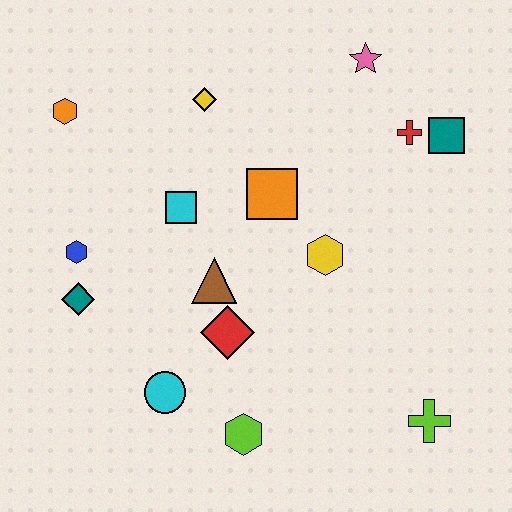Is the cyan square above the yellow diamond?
No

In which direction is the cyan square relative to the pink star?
The cyan square is to the left of the pink star.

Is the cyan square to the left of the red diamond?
Yes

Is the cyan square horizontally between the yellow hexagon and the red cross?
No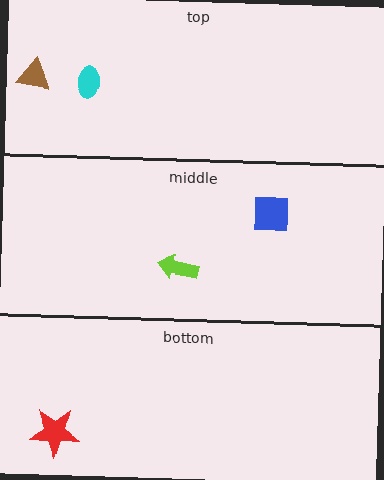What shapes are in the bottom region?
The red star.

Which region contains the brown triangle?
The top region.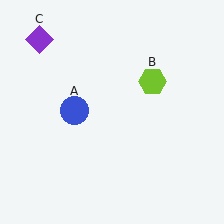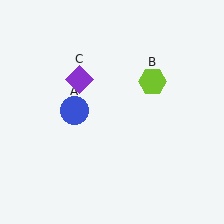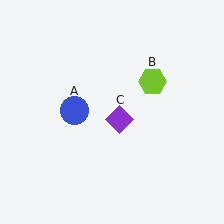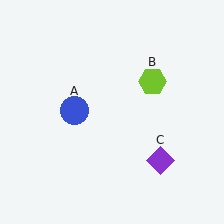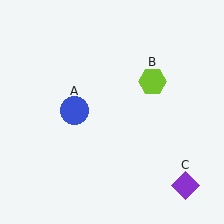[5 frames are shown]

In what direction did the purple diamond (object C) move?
The purple diamond (object C) moved down and to the right.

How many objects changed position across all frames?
1 object changed position: purple diamond (object C).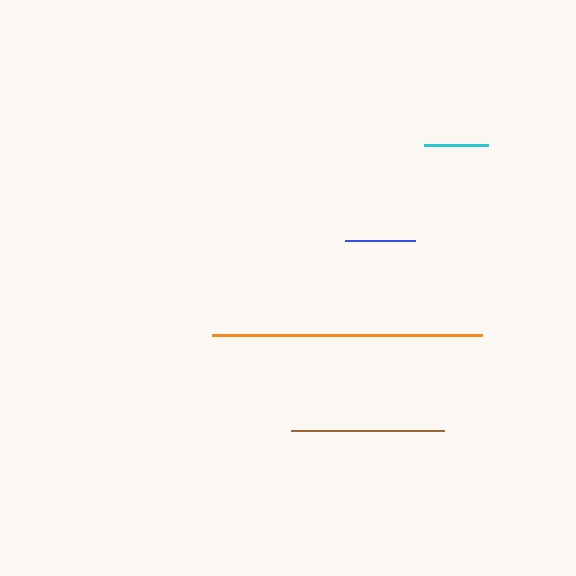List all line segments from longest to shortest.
From longest to shortest: orange, brown, blue, cyan.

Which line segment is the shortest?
The cyan line is the shortest at approximately 63 pixels.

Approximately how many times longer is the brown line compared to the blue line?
The brown line is approximately 2.2 times the length of the blue line.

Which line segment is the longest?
The orange line is the longest at approximately 270 pixels.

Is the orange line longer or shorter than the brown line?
The orange line is longer than the brown line.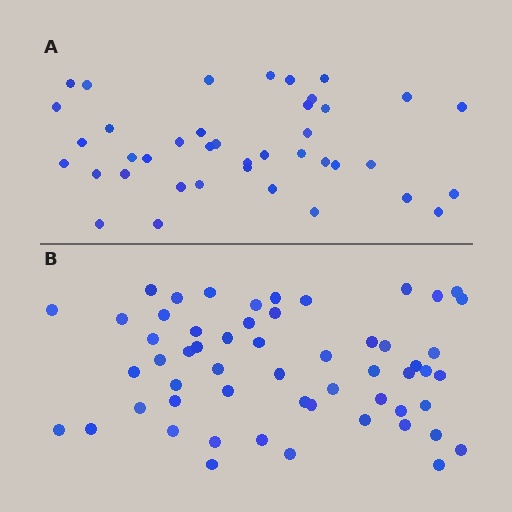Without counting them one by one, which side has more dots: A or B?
Region B (the bottom region) has more dots.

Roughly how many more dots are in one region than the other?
Region B has approximately 15 more dots than region A.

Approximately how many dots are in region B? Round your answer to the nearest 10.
About 60 dots. (The exact count is 56, which rounds to 60.)